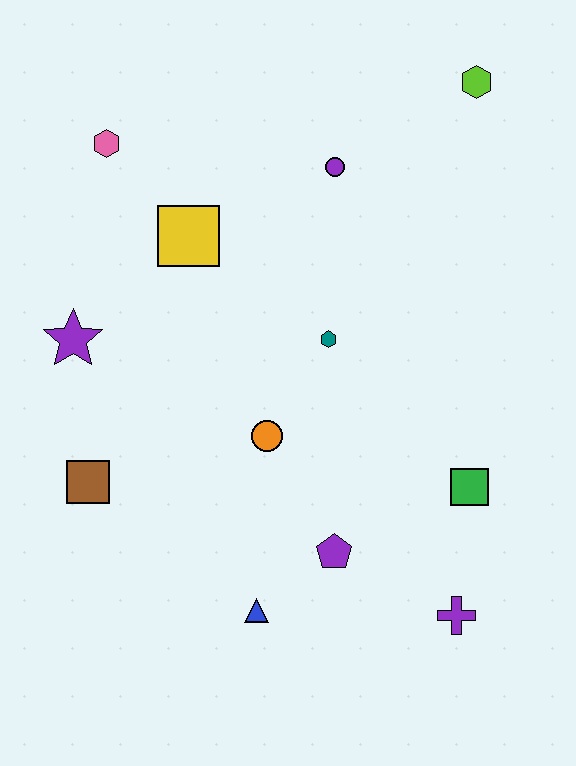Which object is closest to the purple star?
The brown square is closest to the purple star.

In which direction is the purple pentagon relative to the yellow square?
The purple pentagon is below the yellow square.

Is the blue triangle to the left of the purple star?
No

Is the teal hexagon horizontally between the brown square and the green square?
Yes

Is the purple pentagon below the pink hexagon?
Yes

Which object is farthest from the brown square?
The lime hexagon is farthest from the brown square.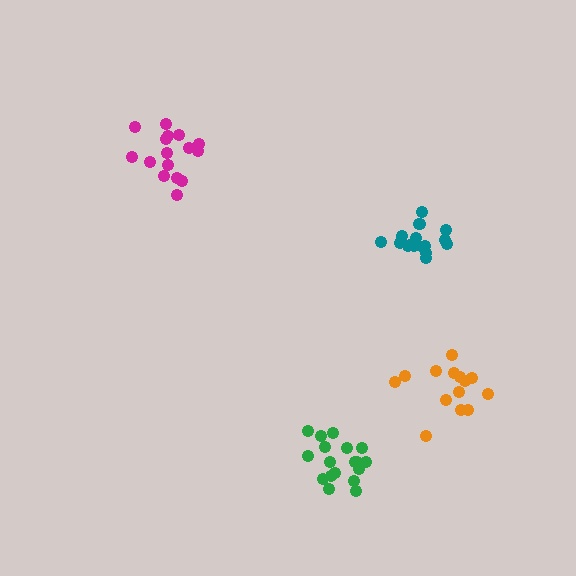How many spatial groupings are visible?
There are 4 spatial groupings.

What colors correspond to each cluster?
The clusters are colored: teal, green, orange, magenta.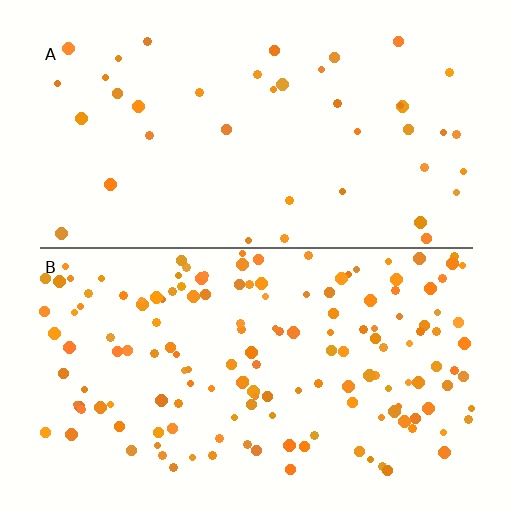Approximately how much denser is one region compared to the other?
Approximately 3.6× — region B over region A.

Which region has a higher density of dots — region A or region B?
B (the bottom).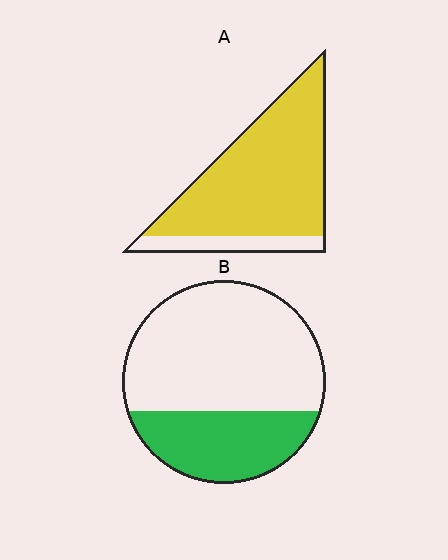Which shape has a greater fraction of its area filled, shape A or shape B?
Shape A.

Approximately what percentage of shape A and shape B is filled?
A is approximately 85% and B is approximately 30%.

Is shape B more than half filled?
No.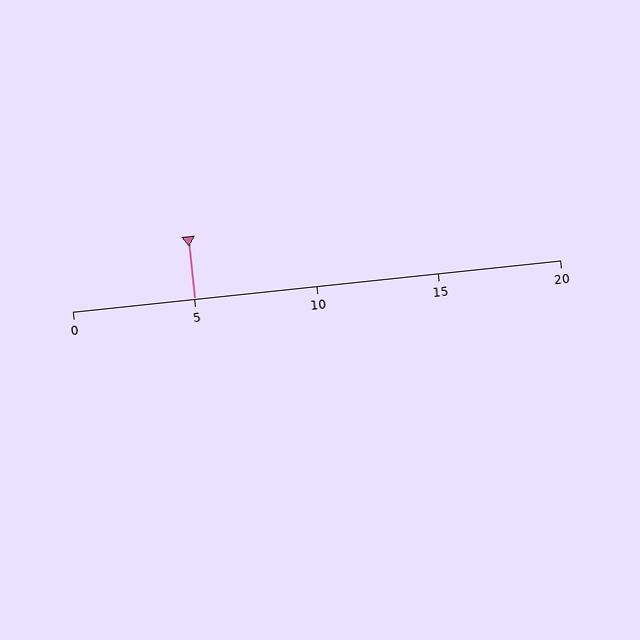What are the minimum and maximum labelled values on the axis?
The axis runs from 0 to 20.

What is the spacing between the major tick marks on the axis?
The major ticks are spaced 5 apart.